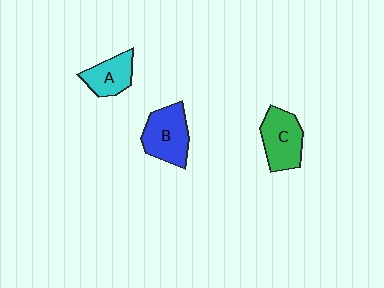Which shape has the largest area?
Shape B (blue).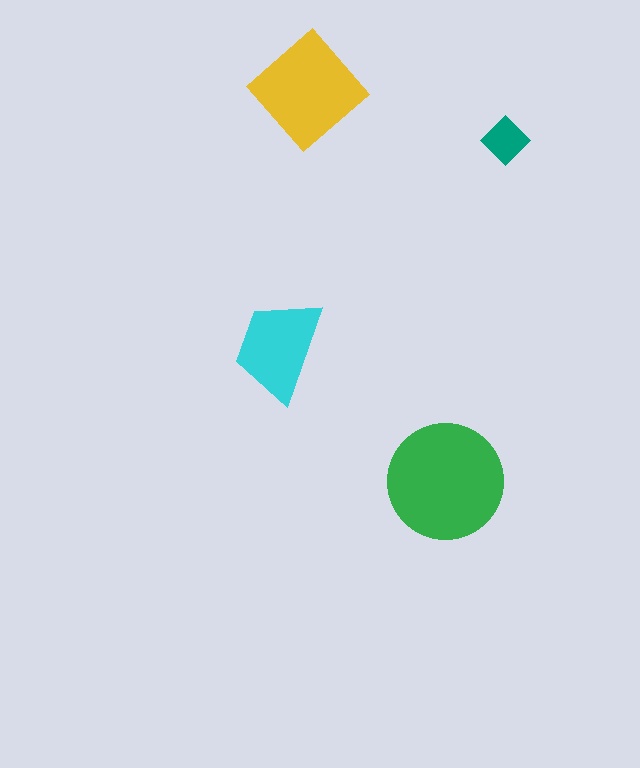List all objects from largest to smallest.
The green circle, the yellow diamond, the cyan trapezoid, the teal diamond.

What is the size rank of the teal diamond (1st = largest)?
4th.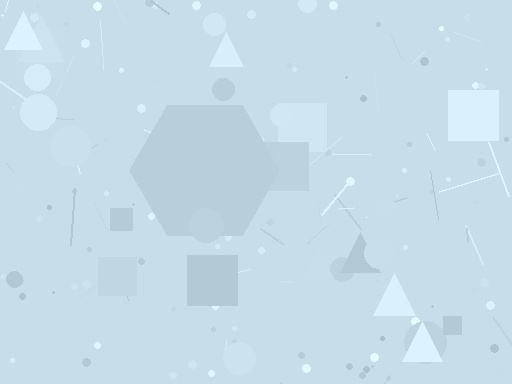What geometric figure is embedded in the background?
A hexagon is embedded in the background.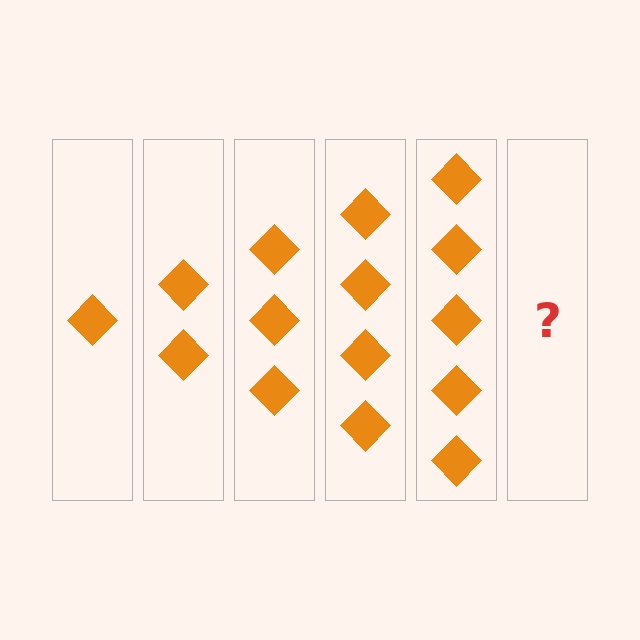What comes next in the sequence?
The next element should be 6 diamonds.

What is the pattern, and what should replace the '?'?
The pattern is that each step adds one more diamond. The '?' should be 6 diamonds.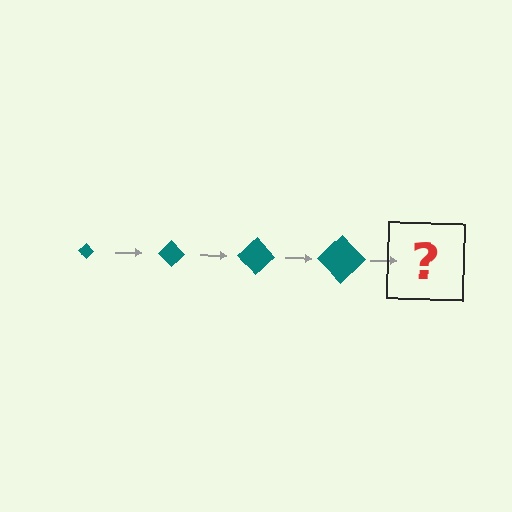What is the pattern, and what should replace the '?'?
The pattern is that the diamond gets progressively larger each step. The '?' should be a teal diamond, larger than the previous one.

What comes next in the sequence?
The next element should be a teal diamond, larger than the previous one.